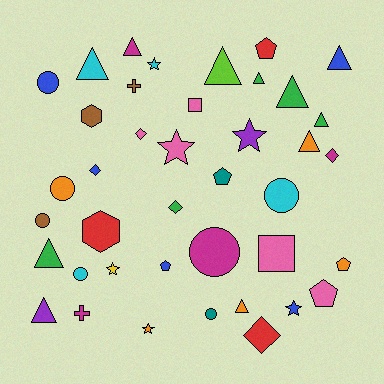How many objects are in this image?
There are 40 objects.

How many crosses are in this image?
There are 2 crosses.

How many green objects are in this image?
There are 5 green objects.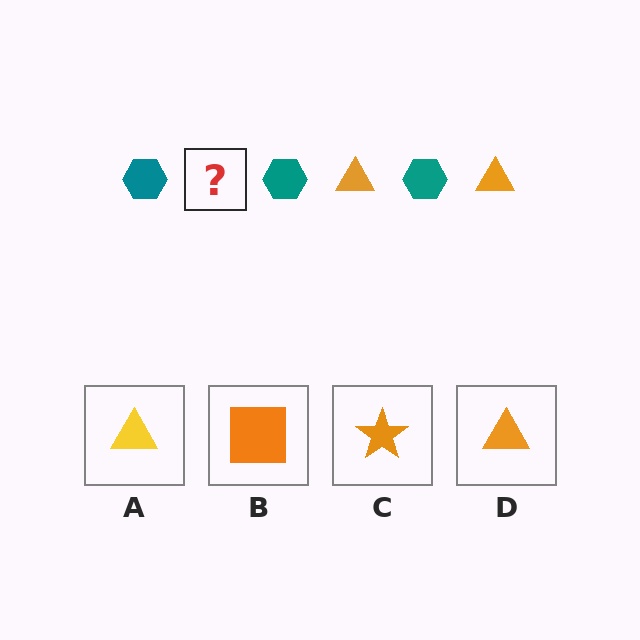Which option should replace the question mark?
Option D.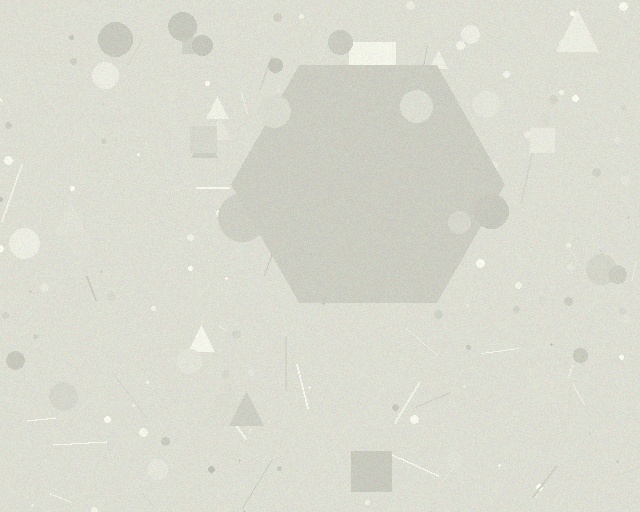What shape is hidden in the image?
A hexagon is hidden in the image.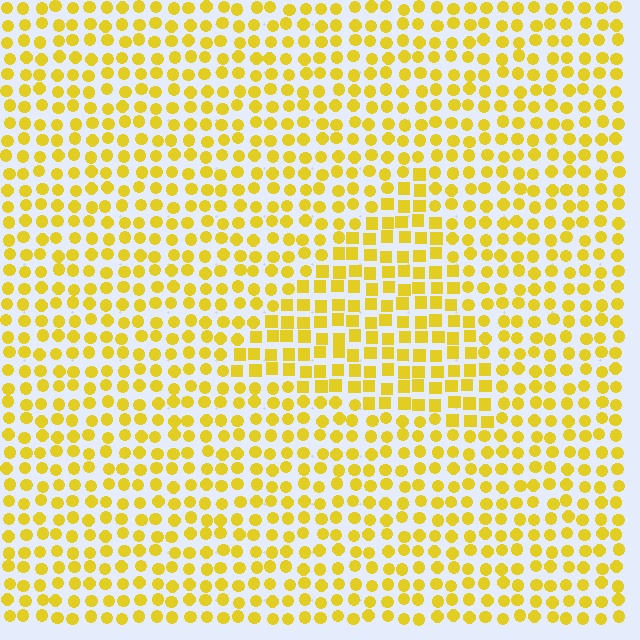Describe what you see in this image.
The image is filled with small yellow elements arranged in a uniform grid. A triangle-shaped region contains squares, while the surrounding area contains circles. The boundary is defined purely by the change in element shape.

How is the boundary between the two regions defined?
The boundary is defined by a change in element shape: squares inside vs. circles outside. All elements share the same color and spacing.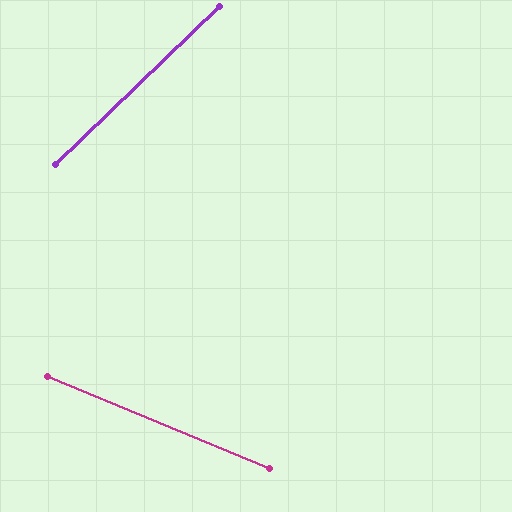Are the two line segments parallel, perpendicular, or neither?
Neither parallel nor perpendicular — they differ by about 66°.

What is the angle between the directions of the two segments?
Approximately 66 degrees.